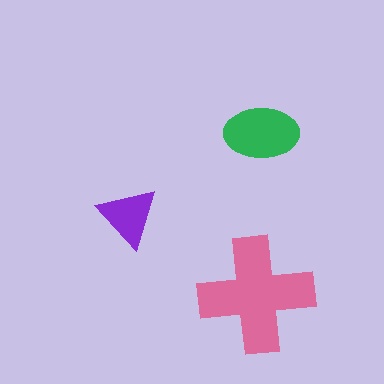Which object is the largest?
The pink cross.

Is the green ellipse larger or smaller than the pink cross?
Smaller.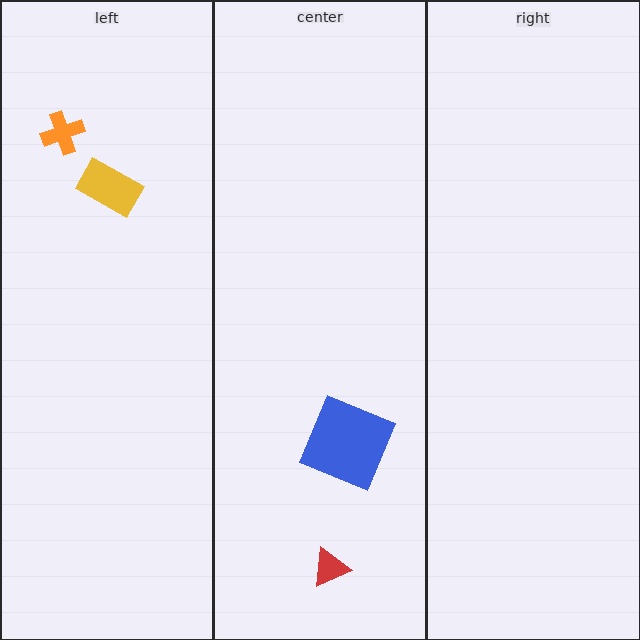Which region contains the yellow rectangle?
The left region.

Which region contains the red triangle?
The center region.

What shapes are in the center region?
The blue square, the red triangle.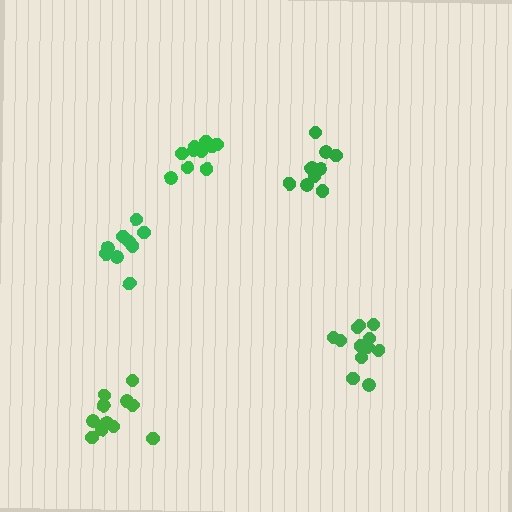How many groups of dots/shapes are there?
There are 5 groups.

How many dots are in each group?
Group 1: 9 dots, Group 2: 12 dots, Group 3: 12 dots, Group 4: 11 dots, Group 5: 9 dots (53 total).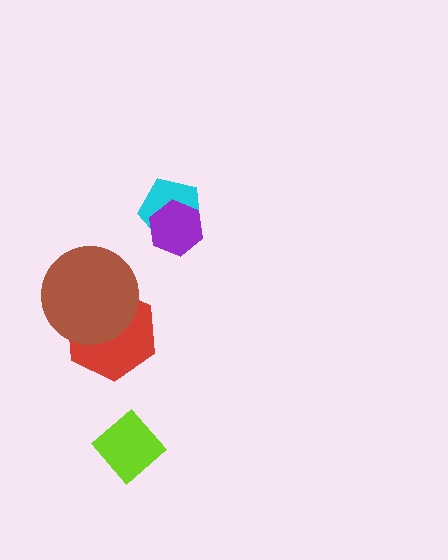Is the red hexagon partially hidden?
Yes, it is partially covered by another shape.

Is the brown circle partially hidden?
No, no other shape covers it.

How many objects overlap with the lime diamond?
0 objects overlap with the lime diamond.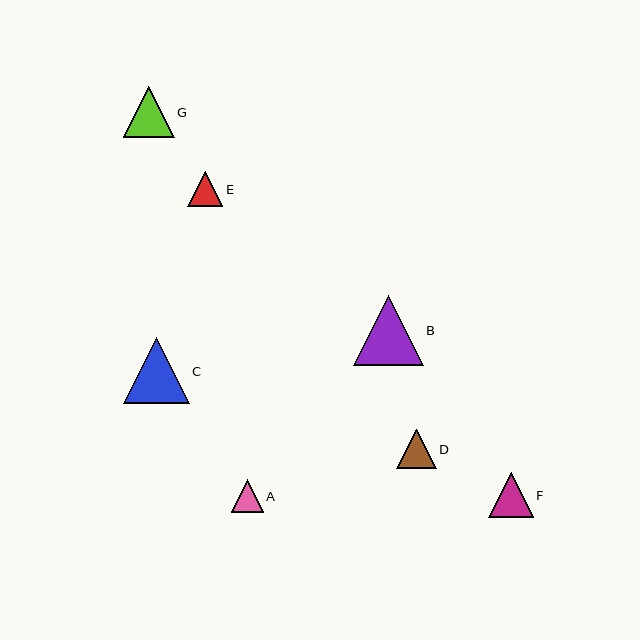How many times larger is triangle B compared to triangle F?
Triangle B is approximately 1.6 times the size of triangle F.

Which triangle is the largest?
Triangle B is the largest with a size of approximately 69 pixels.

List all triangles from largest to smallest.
From largest to smallest: B, C, G, F, D, E, A.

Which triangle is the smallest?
Triangle A is the smallest with a size of approximately 32 pixels.